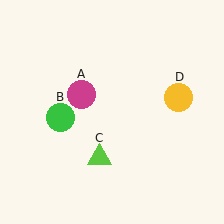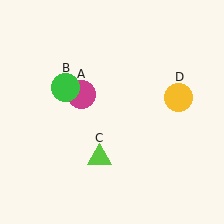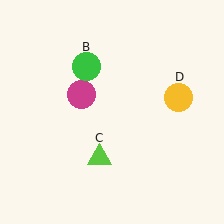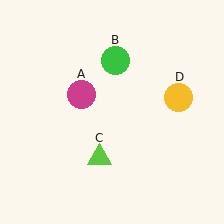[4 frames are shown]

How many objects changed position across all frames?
1 object changed position: green circle (object B).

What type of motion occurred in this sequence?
The green circle (object B) rotated clockwise around the center of the scene.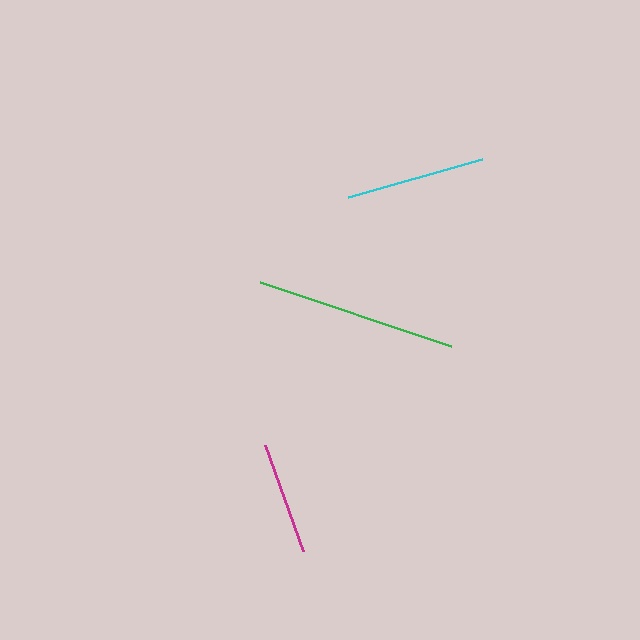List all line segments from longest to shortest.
From longest to shortest: green, cyan, magenta.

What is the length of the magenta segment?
The magenta segment is approximately 113 pixels long.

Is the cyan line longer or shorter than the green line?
The green line is longer than the cyan line.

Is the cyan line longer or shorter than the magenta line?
The cyan line is longer than the magenta line.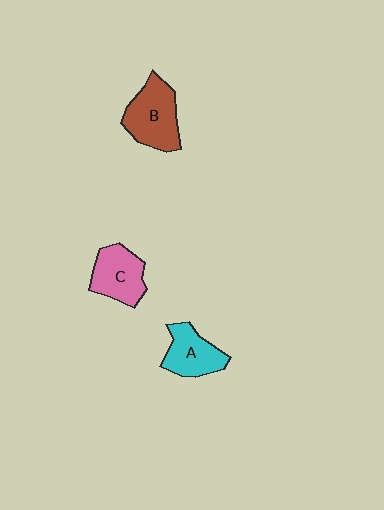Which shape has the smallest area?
Shape A (cyan).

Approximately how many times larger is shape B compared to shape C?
Approximately 1.2 times.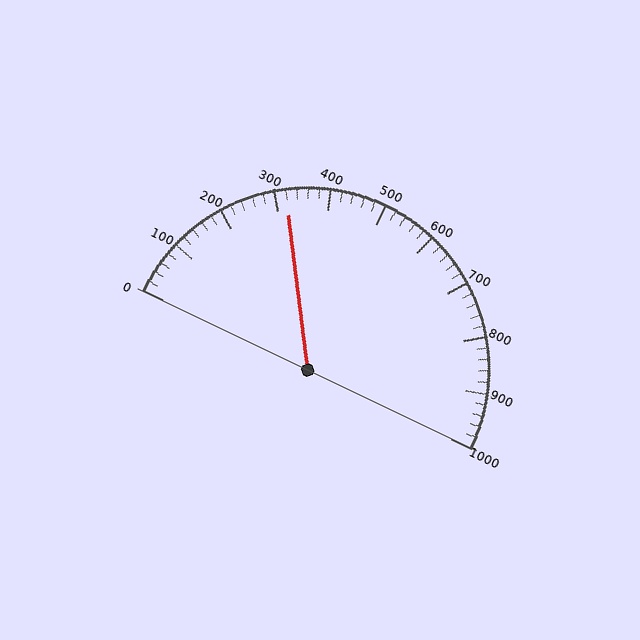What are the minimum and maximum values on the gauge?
The gauge ranges from 0 to 1000.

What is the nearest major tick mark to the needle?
The nearest major tick mark is 300.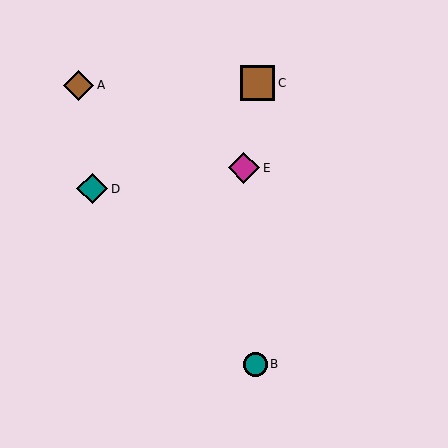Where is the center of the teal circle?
The center of the teal circle is at (255, 364).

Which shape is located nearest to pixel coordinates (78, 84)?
The brown diamond (labeled A) at (78, 85) is nearest to that location.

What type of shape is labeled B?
Shape B is a teal circle.